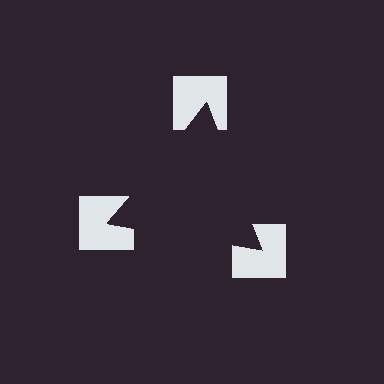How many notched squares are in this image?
There are 3 — one at each vertex of the illusory triangle.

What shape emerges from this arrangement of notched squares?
An illusory triangle — its edges are inferred from the aligned wedge cuts in the notched squares, not physically drawn.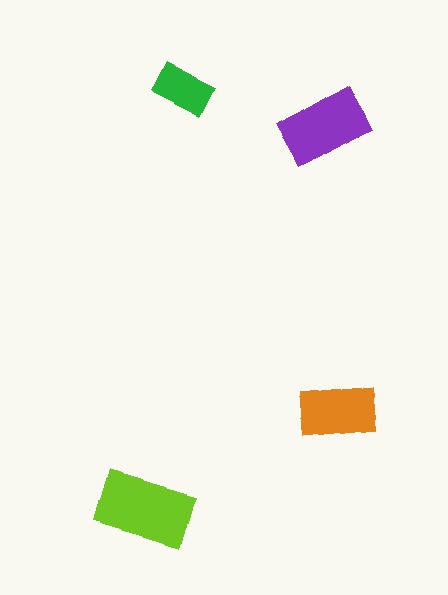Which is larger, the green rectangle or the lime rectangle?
The lime one.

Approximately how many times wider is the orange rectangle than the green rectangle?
About 1.5 times wider.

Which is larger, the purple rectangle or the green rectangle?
The purple one.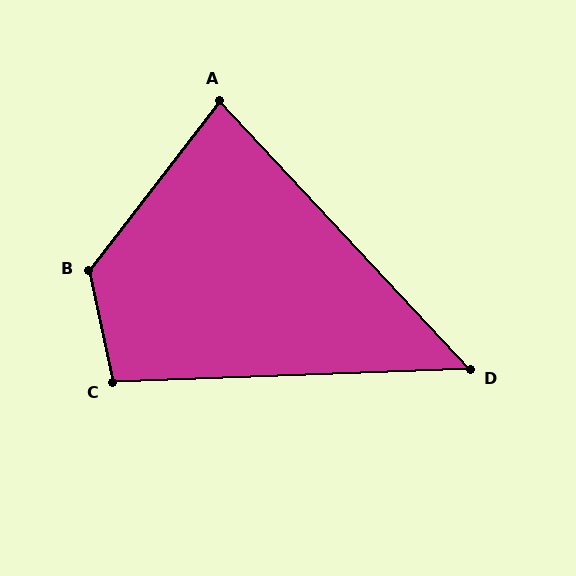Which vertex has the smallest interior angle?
D, at approximately 49 degrees.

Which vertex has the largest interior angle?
B, at approximately 131 degrees.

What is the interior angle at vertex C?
Approximately 100 degrees (obtuse).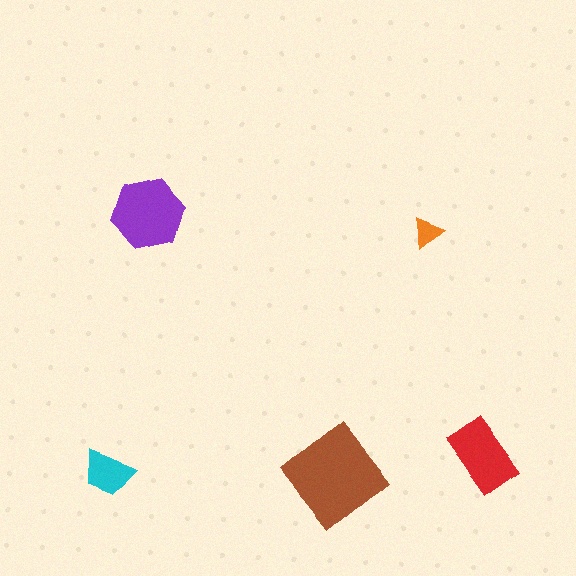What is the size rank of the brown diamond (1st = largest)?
1st.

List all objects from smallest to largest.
The orange triangle, the cyan trapezoid, the red rectangle, the purple hexagon, the brown diamond.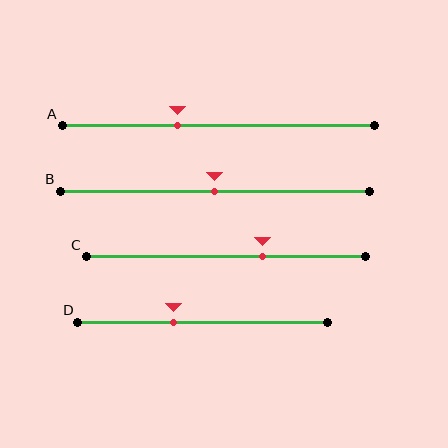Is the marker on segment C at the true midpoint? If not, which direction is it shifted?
No, the marker on segment C is shifted to the right by about 13% of the segment length.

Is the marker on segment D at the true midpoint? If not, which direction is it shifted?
No, the marker on segment D is shifted to the left by about 12% of the segment length.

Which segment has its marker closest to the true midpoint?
Segment B has its marker closest to the true midpoint.